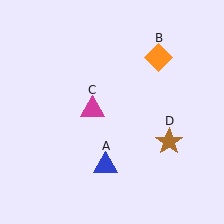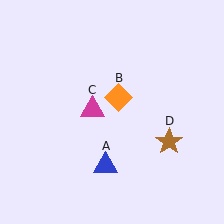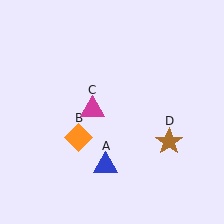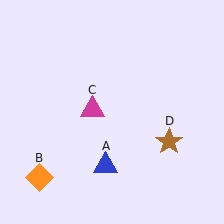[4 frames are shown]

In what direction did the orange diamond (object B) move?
The orange diamond (object B) moved down and to the left.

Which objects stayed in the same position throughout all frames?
Blue triangle (object A) and magenta triangle (object C) and brown star (object D) remained stationary.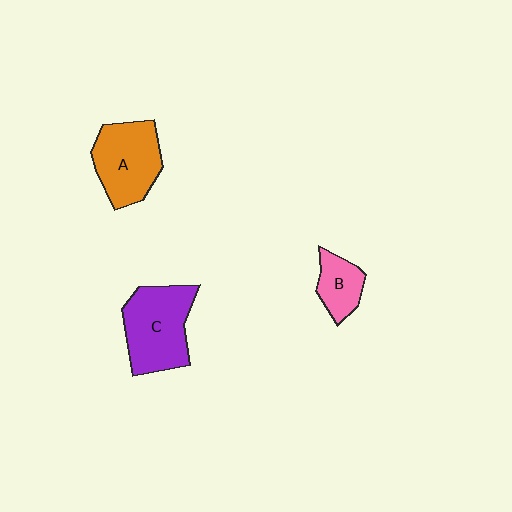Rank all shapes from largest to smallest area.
From largest to smallest: C (purple), A (orange), B (pink).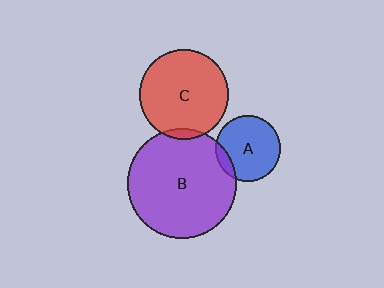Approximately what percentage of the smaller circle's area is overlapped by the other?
Approximately 5%.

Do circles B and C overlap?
Yes.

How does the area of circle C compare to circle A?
Approximately 1.9 times.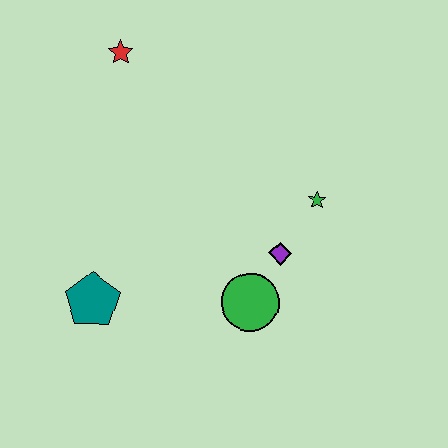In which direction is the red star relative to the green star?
The red star is to the left of the green star.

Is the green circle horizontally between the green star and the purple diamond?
No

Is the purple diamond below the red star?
Yes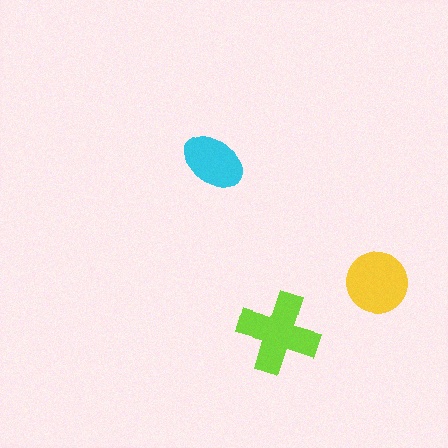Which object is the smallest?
The cyan ellipse.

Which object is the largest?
The lime cross.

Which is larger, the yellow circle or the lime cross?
The lime cross.